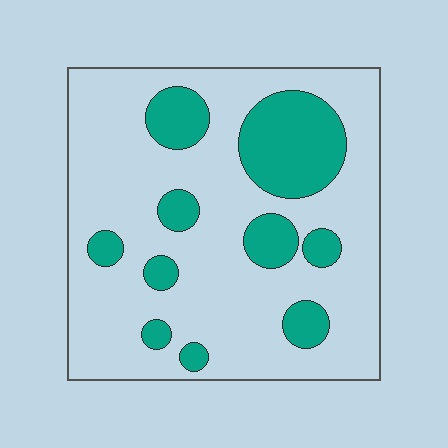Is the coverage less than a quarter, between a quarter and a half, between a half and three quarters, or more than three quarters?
Less than a quarter.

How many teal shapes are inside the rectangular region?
10.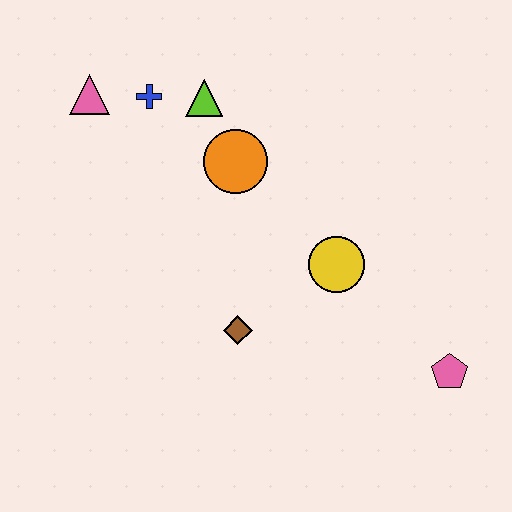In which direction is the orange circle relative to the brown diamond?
The orange circle is above the brown diamond.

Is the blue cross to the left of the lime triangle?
Yes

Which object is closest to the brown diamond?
The yellow circle is closest to the brown diamond.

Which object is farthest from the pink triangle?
The pink pentagon is farthest from the pink triangle.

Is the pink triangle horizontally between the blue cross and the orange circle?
No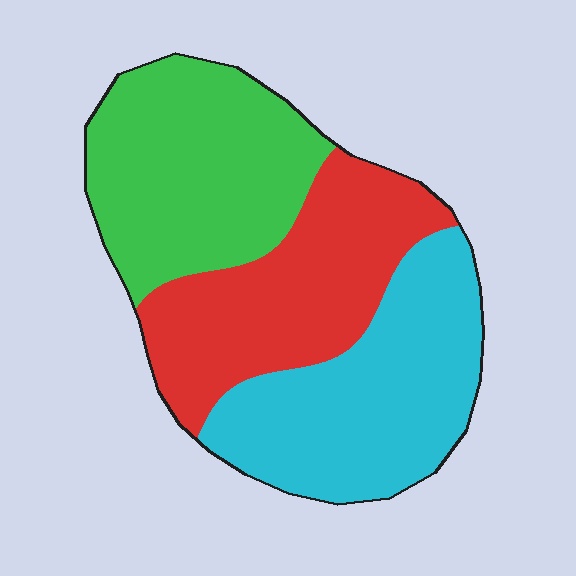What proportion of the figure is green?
Green takes up between a quarter and a half of the figure.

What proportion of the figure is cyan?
Cyan covers around 35% of the figure.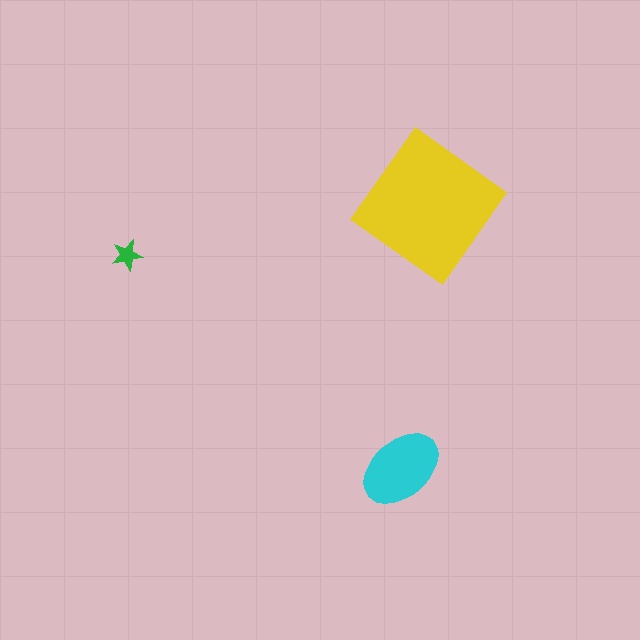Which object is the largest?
The yellow diamond.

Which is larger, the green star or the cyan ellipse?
The cyan ellipse.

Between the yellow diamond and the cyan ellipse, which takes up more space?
The yellow diamond.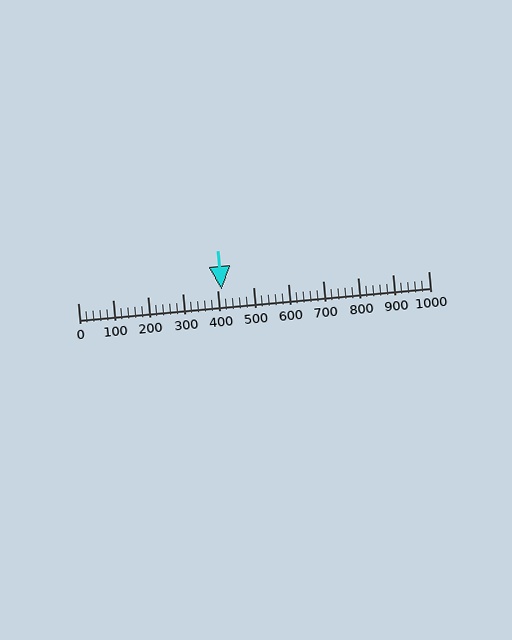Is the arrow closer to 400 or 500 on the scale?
The arrow is closer to 400.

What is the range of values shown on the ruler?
The ruler shows values from 0 to 1000.